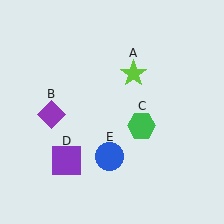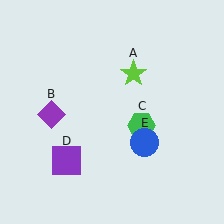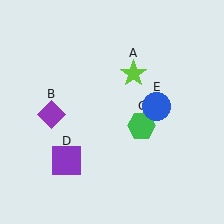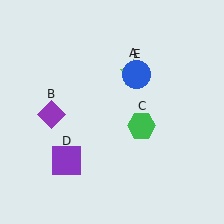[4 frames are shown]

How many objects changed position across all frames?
1 object changed position: blue circle (object E).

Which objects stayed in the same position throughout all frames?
Lime star (object A) and purple diamond (object B) and green hexagon (object C) and purple square (object D) remained stationary.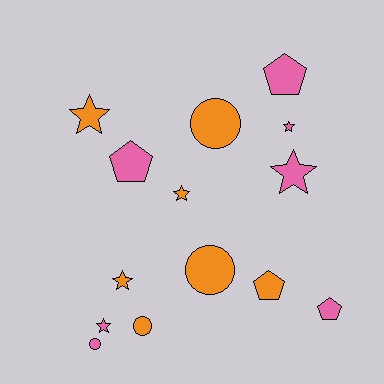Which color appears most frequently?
Pink, with 7 objects.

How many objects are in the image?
There are 14 objects.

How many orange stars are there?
There are 3 orange stars.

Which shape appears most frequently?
Star, with 6 objects.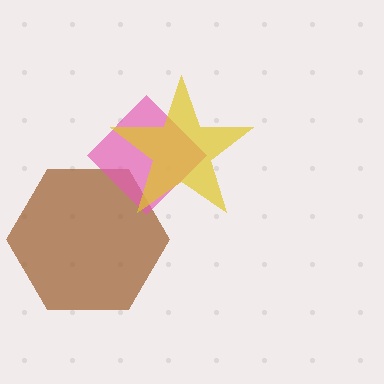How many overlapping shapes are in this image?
There are 3 overlapping shapes in the image.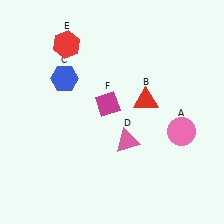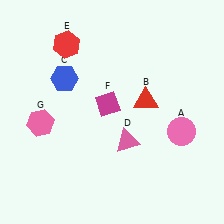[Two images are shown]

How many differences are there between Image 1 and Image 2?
There is 1 difference between the two images.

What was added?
A pink hexagon (G) was added in Image 2.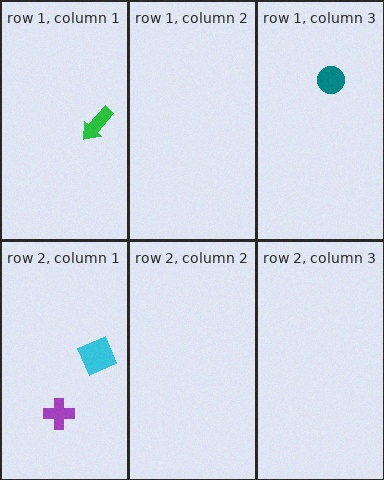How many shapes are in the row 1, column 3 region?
1.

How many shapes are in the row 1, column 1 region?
1.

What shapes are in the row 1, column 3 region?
The teal circle.